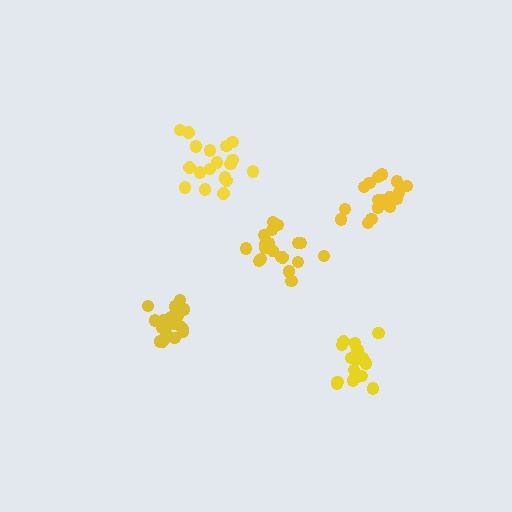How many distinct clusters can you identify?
There are 5 distinct clusters.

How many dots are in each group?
Group 1: 17 dots, Group 2: 18 dots, Group 3: 18 dots, Group 4: 19 dots, Group 5: 20 dots (92 total).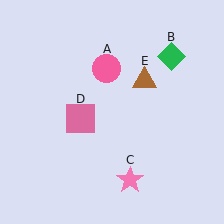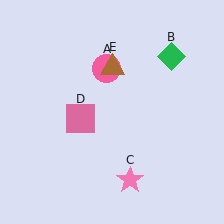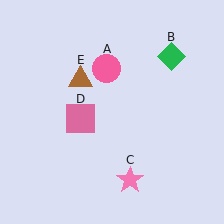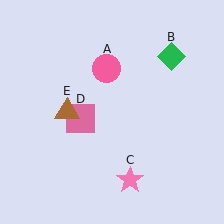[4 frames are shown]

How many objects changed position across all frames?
1 object changed position: brown triangle (object E).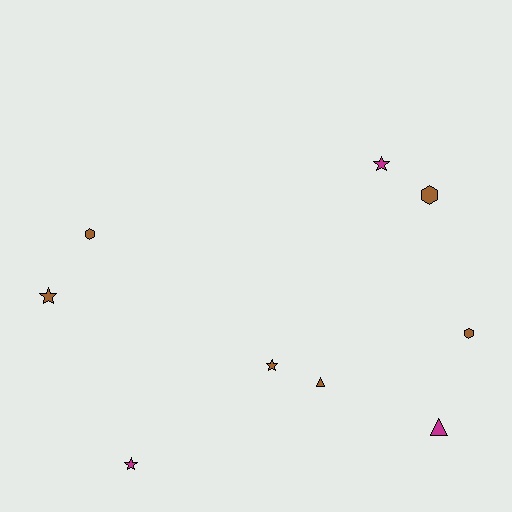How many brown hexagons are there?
There are 3 brown hexagons.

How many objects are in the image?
There are 9 objects.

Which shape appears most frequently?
Star, with 4 objects.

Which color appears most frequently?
Brown, with 6 objects.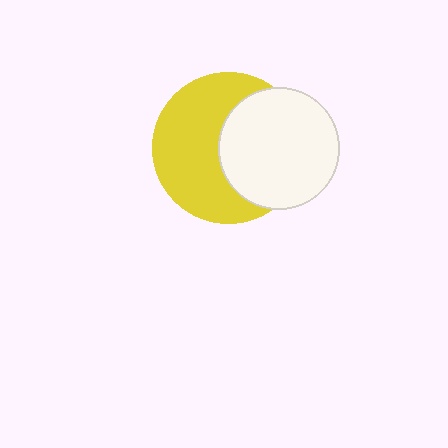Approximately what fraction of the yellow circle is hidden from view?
Roughly 43% of the yellow circle is hidden behind the white circle.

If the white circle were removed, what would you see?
You would see the complete yellow circle.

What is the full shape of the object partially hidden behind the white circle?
The partially hidden object is a yellow circle.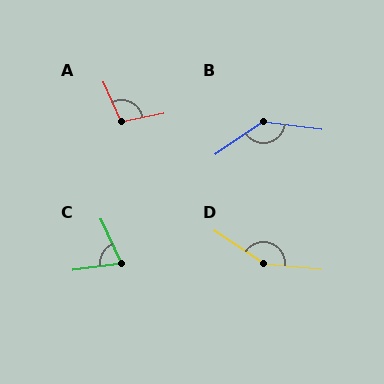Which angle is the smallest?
C, at approximately 73 degrees.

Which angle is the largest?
D, at approximately 151 degrees.